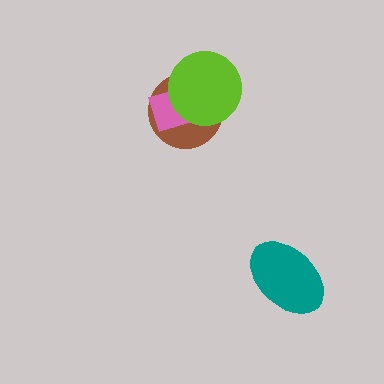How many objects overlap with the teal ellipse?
0 objects overlap with the teal ellipse.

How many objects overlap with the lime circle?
2 objects overlap with the lime circle.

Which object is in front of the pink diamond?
The lime circle is in front of the pink diamond.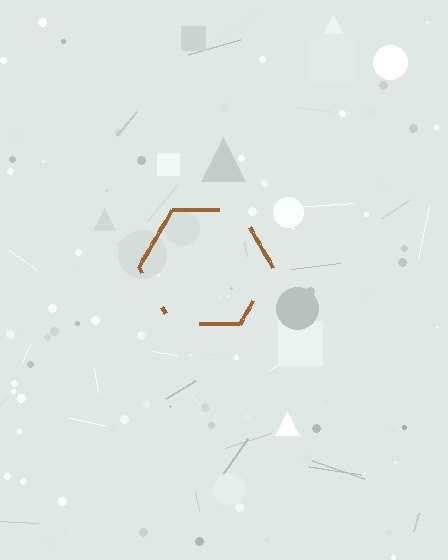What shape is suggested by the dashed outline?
The dashed outline suggests a hexagon.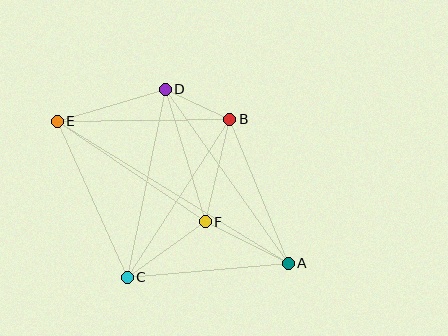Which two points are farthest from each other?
Points A and E are farthest from each other.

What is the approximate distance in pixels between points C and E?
The distance between C and E is approximately 171 pixels.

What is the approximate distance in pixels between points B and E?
The distance between B and E is approximately 172 pixels.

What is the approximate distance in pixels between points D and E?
The distance between D and E is approximately 113 pixels.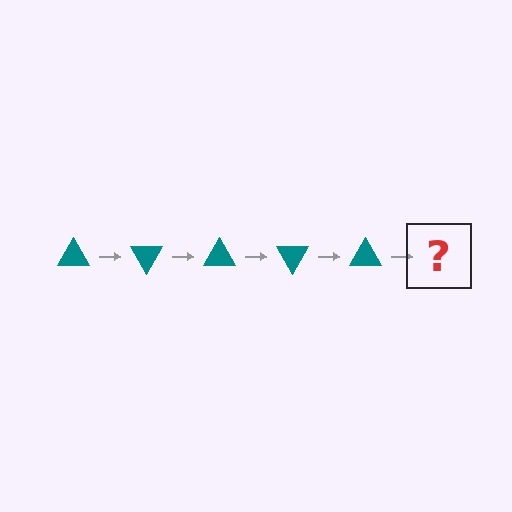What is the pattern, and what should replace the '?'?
The pattern is that the triangle rotates 60 degrees each step. The '?' should be a teal triangle rotated 300 degrees.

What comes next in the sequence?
The next element should be a teal triangle rotated 300 degrees.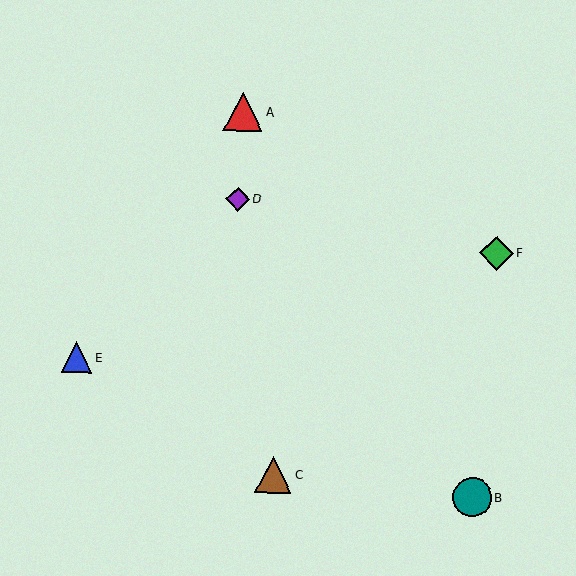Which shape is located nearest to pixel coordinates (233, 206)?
The purple diamond (labeled D) at (238, 199) is nearest to that location.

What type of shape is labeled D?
Shape D is a purple diamond.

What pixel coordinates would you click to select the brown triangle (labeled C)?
Click at (273, 475) to select the brown triangle C.